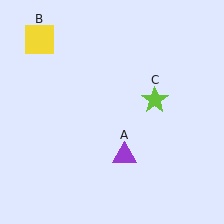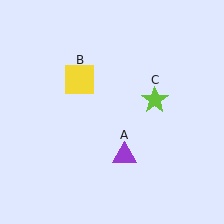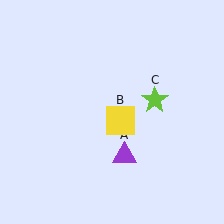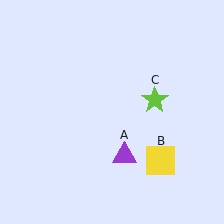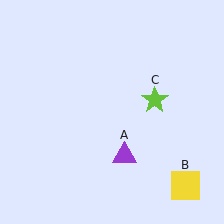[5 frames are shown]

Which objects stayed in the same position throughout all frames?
Purple triangle (object A) and lime star (object C) remained stationary.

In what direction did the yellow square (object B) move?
The yellow square (object B) moved down and to the right.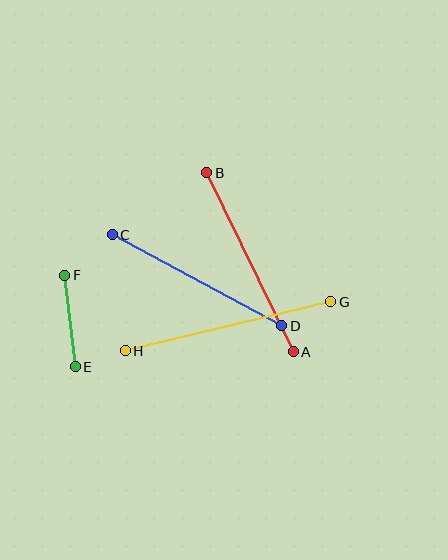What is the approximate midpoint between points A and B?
The midpoint is at approximately (250, 262) pixels.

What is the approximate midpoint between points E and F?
The midpoint is at approximately (70, 321) pixels.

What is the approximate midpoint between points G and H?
The midpoint is at approximately (228, 326) pixels.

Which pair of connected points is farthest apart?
Points G and H are farthest apart.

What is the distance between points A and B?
The distance is approximately 199 pixels.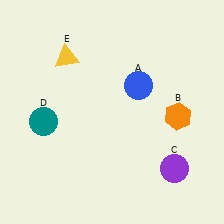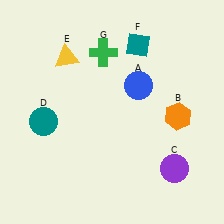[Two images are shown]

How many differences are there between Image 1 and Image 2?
There are 2 differences between the two images.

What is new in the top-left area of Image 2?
A green cross (G) was added in the top-left area of Image 2.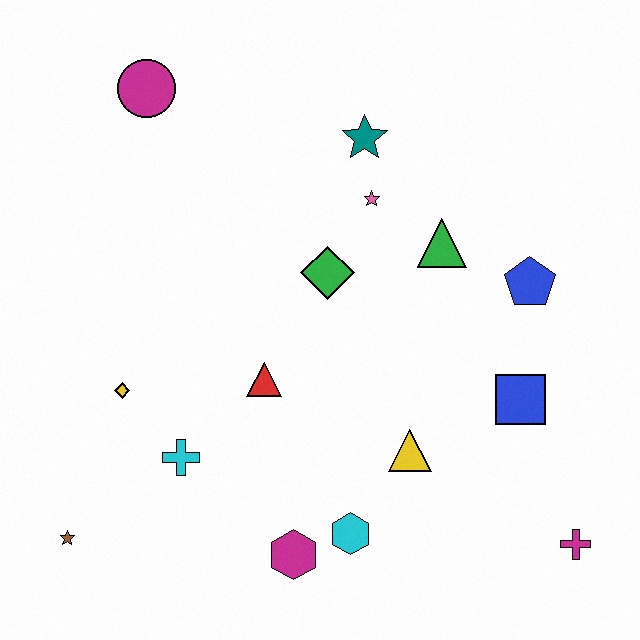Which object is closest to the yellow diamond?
The cyan cross is closest to the yellow diamond.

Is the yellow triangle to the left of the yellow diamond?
No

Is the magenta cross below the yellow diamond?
Yes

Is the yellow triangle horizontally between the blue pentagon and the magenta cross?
No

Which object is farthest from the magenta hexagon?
The magenta circle is farthest from the magenta hexagon.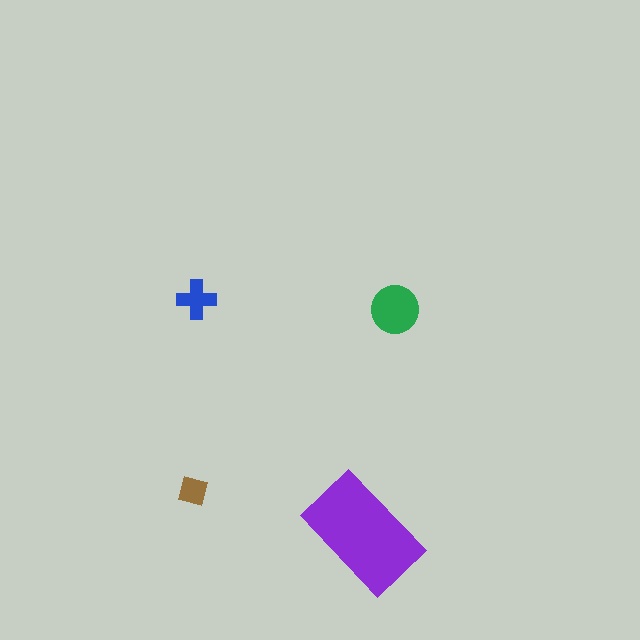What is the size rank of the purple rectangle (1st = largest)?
1st.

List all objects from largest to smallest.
The purple rectangle, the green circle, the blue cross, the brown square.